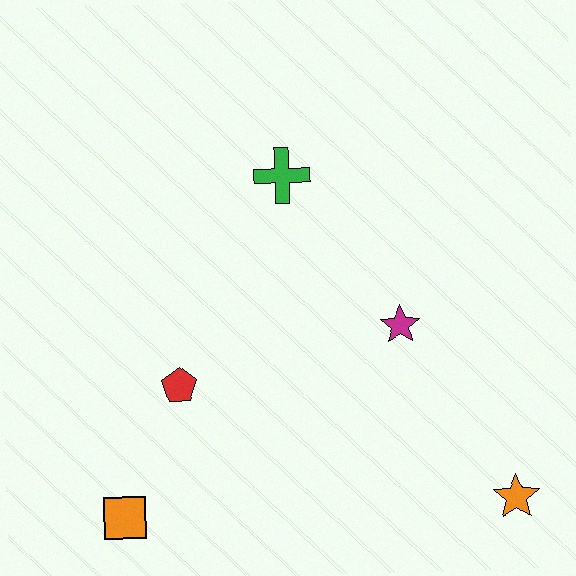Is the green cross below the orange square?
No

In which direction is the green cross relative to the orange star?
The green cross is above the orange star.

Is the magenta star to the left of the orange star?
Yes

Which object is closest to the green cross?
The magenta star is closest to the green cross.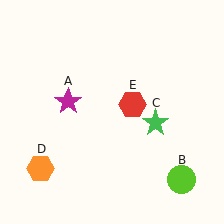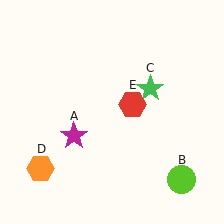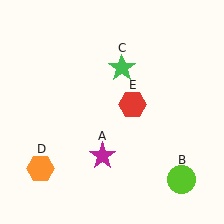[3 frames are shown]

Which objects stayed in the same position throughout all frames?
Lime circle (object B) and orange hexagon (object D) and red hexagon (object E) remained stationary.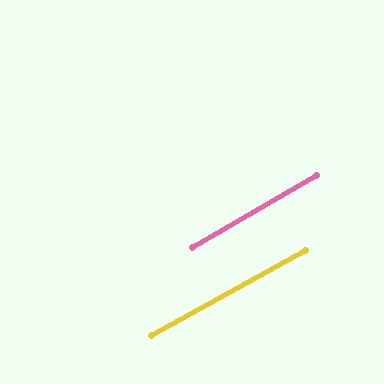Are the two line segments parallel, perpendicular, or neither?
Parallel — their directions differ by only 1.3°.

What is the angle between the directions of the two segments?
Approximately 1 degree.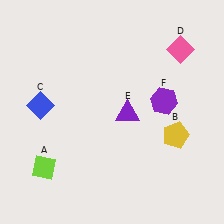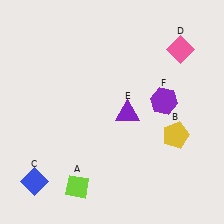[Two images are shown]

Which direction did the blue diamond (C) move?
The blue diamond (C) moved down.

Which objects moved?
The objects that moved are: the lime diamond (A), the blue diamond (C).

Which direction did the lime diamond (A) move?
The lime diamond (A) moved right.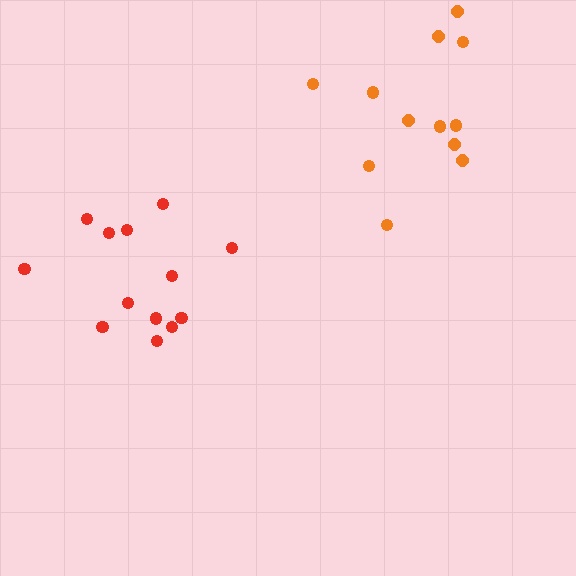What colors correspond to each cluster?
The clusters are colored: red, orange.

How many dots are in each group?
Group 1: 13 dots, Group 2: 12 dots (25 total).